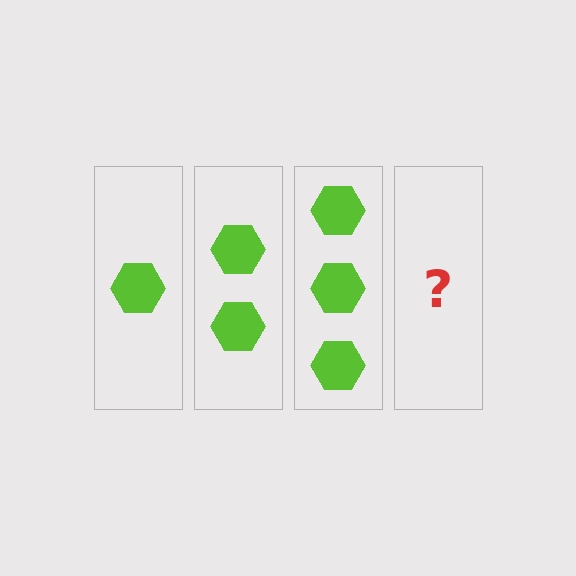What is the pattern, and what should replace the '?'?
The pattern is that each step adds one more hexagon. The '?' should be 4 hexagons.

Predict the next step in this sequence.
The next step is 4 hexagons.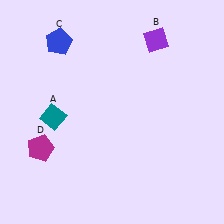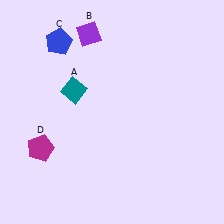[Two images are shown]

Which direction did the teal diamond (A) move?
The teal diamond (A) moved up.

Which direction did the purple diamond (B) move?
The purple diamond (B) moved left.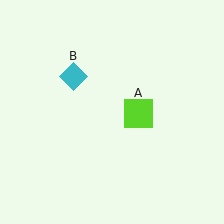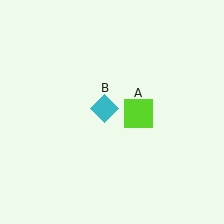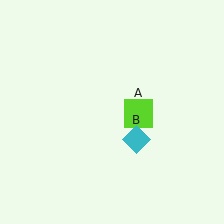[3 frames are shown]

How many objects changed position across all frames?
1 object changed position: cyan diamond (object B).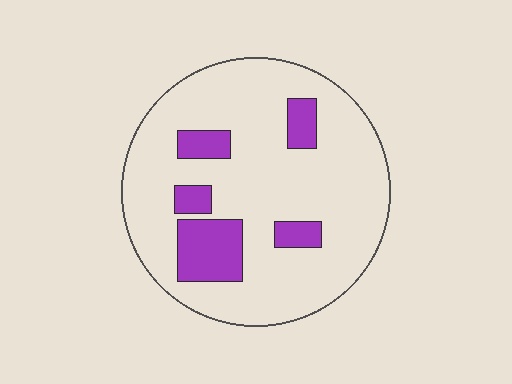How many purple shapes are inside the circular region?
5.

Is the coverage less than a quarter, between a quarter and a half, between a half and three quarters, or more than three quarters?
Less than a quarter.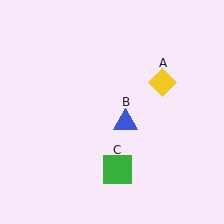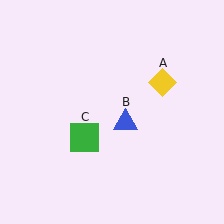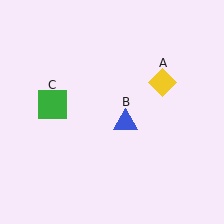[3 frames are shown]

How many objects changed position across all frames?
1 object changed position: green square (object C).